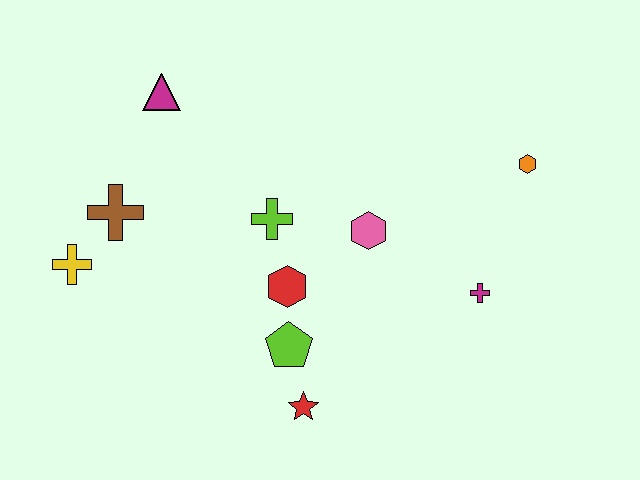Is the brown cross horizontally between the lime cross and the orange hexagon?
No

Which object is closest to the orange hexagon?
The magenta cross is closest to the orange hexagon.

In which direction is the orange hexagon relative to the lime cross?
The orange hexagon is to the right of the lime cross.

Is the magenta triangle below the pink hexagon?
No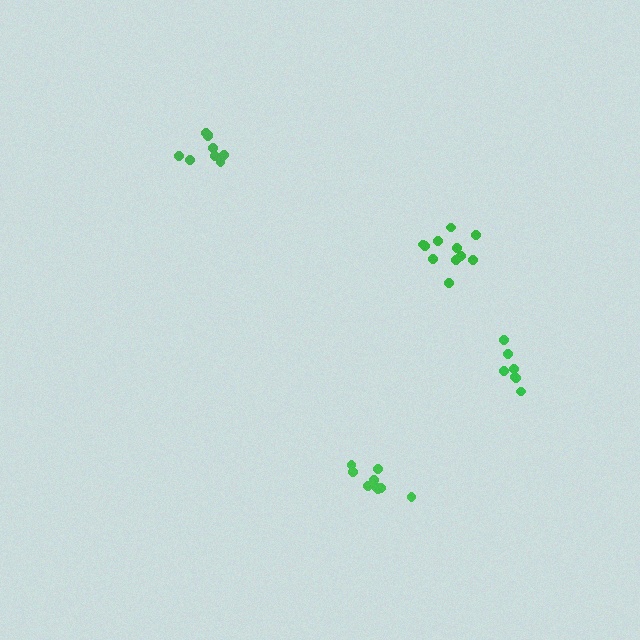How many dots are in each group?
Group 1: 11 dots, Group 2: 9 dots, Group 3: 9 dots, Group 4: 7 dots (36 total).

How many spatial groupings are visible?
There are 4 spatial groupings.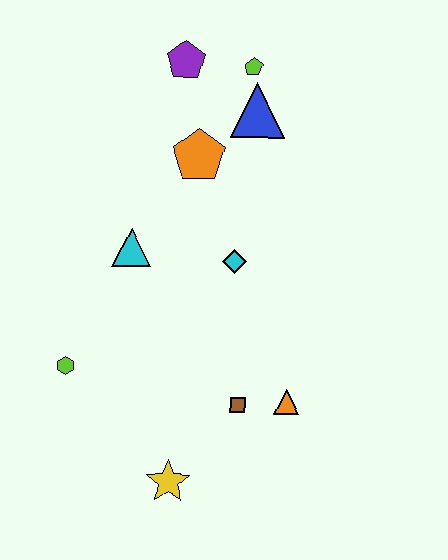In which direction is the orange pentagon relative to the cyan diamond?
The orange pentagon is above the cyan diamond.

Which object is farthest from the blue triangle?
The yellow star is farthest from the blue triangle.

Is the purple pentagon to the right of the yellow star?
Yes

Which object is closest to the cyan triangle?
The cyan diamond is closest to the cyan triangle.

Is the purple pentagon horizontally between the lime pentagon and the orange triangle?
No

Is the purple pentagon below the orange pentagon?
No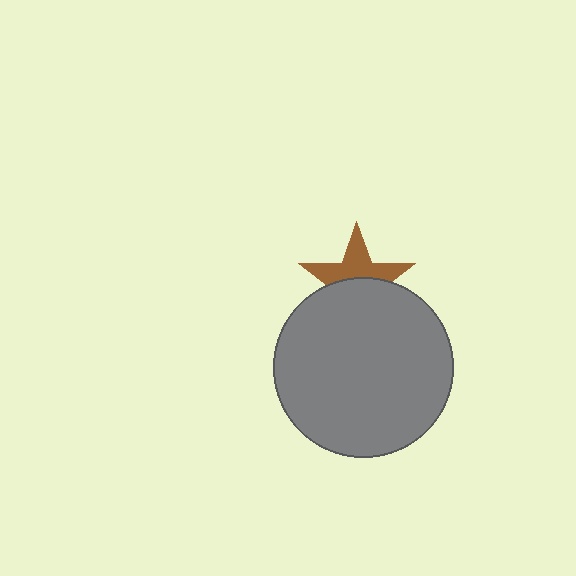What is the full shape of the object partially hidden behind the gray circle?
The partially hidden object is a brown star.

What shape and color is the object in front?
The object in front is a gray circle.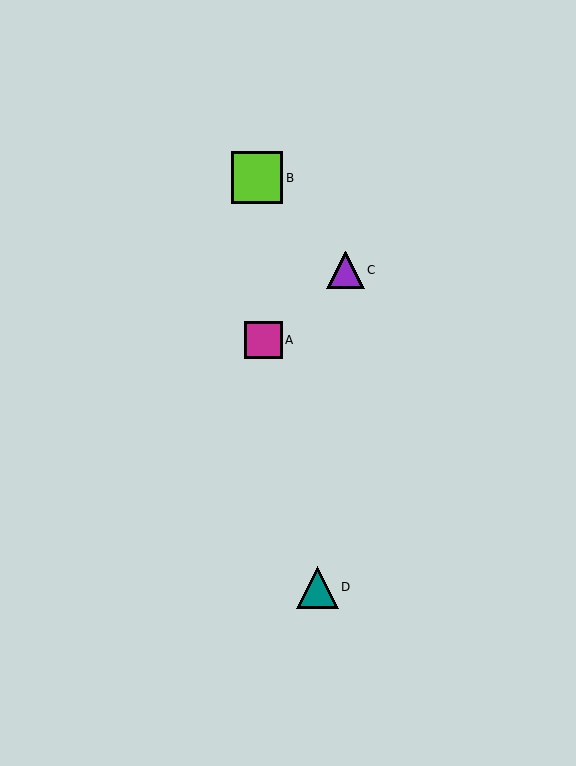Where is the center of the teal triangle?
The center of the teal triangle is at (317, 587).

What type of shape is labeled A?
Shape A is a magenta square.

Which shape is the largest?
The lime square (labeled B) is the largest.